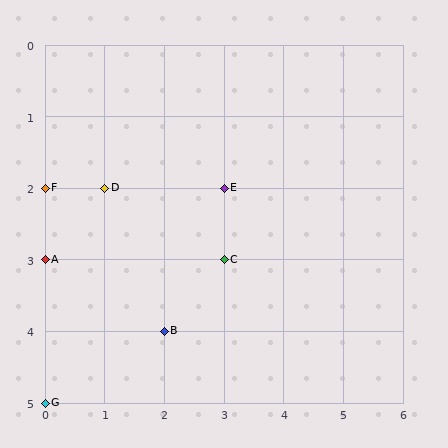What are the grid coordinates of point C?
Point C is at grid coordinates (3, 3).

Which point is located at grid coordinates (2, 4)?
Point B is at (2, 4).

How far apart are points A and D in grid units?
Points A and D are 1 column and 1 row apart (about 1.4 grid units diagonally).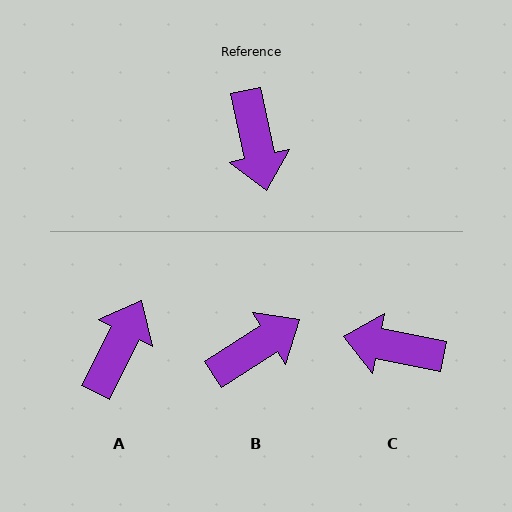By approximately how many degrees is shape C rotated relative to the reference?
Approximately 114 degrees clockwise.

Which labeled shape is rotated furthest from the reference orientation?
A, about 141 degrees away.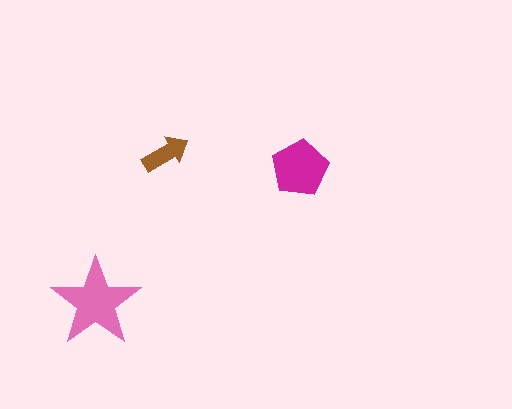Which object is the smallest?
The brown arrow.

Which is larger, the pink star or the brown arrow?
The pink star.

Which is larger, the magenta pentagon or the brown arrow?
The magenta pentagon.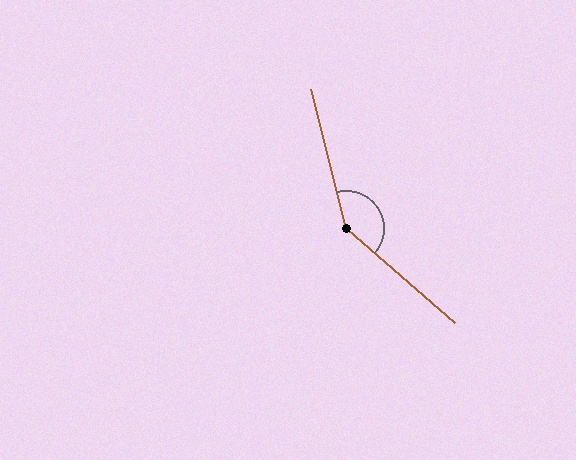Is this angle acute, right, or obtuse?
It is obtuse.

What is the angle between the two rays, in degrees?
Approximately 144 degrees.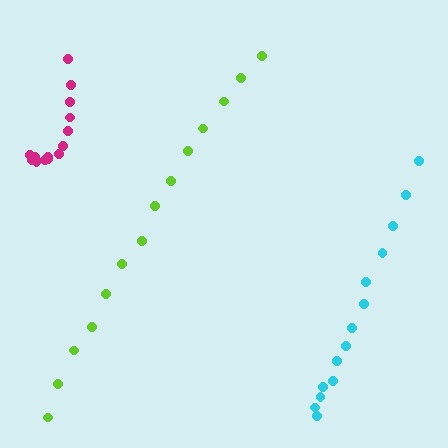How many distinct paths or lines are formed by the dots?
There are 3 distinct paths.